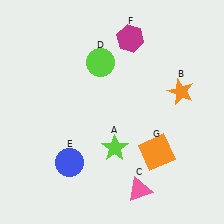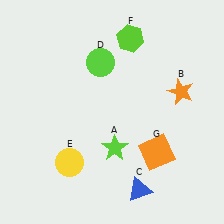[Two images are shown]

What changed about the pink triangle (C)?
In Image 1, C is pink. In Image 2, it changed to blue.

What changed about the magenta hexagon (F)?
In Image 1, F is magenta. In Image 2, it changed to lime.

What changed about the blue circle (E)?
In Image 1, E is blue. In Image 2, it changed to yellow.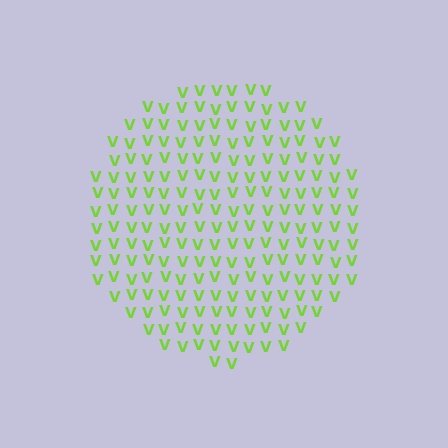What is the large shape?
The large shape is a circle.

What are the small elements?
The small elements are letter V's.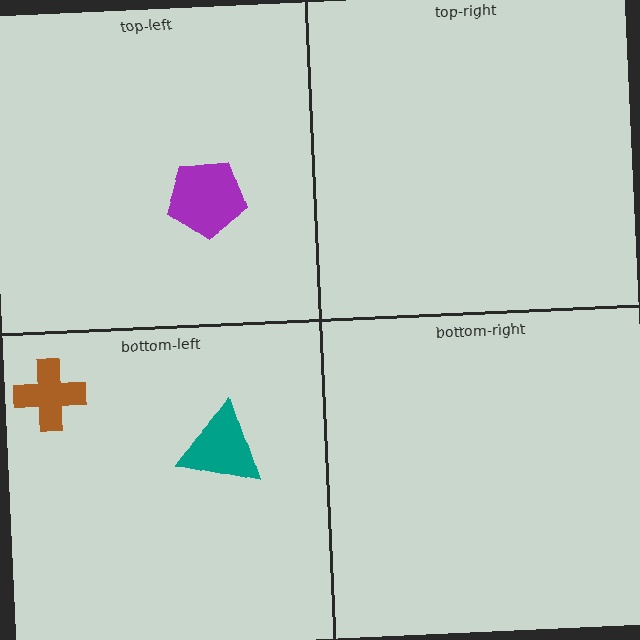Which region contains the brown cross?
The bottom-left region.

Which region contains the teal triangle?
The bottom-left region.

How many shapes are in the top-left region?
1.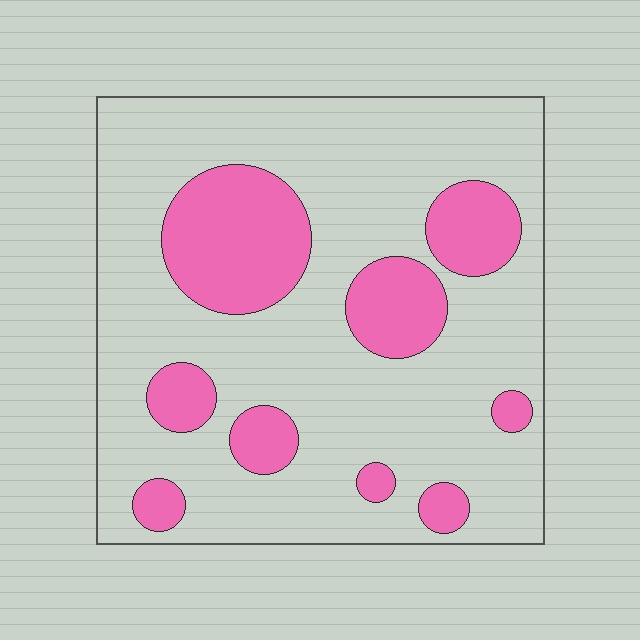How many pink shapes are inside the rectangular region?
9.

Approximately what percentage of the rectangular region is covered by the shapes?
Approximately 25%.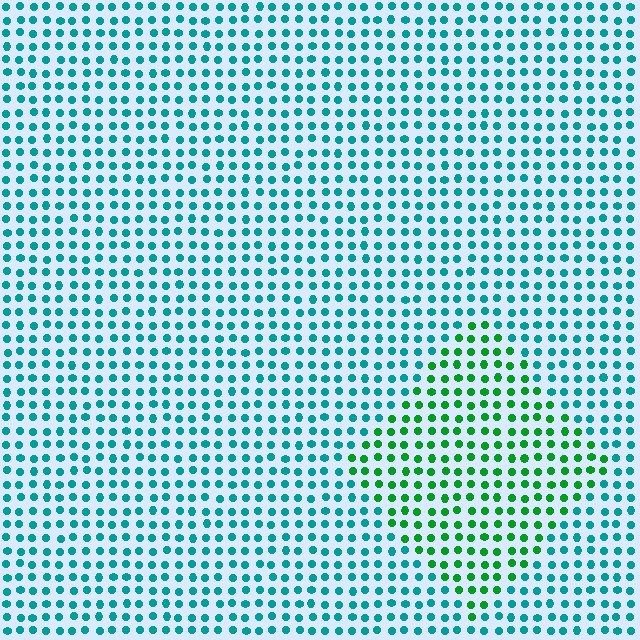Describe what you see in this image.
The image is filled with small teal elements in a uniform arrangement. A diamond-shaped region is visible where the elements are tinted to a slightly different hue, forming a subtle color boundary.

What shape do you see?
I see a diamond.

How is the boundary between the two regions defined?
The boundary is defined purely by a slight shift in hue (about 47 degrees). Spacing, size, and orientation are identical on both sides.